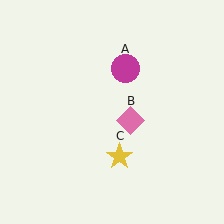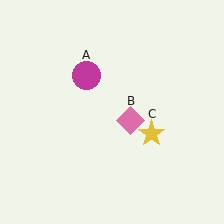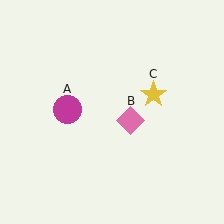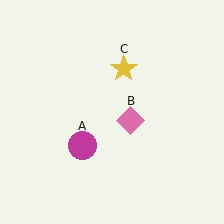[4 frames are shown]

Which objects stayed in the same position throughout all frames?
Pink diamond (object B) remained stationary.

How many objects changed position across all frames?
2 objects changed position: magenta circle (object A), yellow star (object C).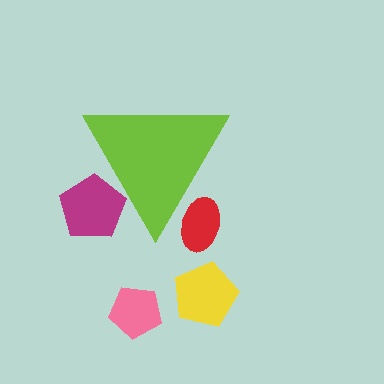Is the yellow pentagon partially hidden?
No, the yellow pentagon is fully visible.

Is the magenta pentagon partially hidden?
Yes, the magenta pentagon is partially hidden behind the lime triangle.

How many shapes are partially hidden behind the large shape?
2 shapes are partially hidden.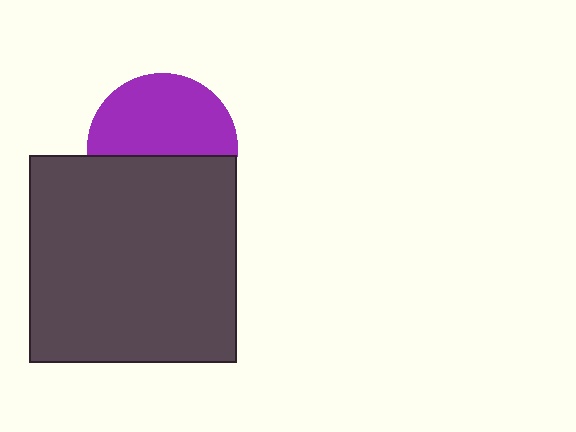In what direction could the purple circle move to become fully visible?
The purple circle could move up. That would shift it out from behind the dark gray square entirely.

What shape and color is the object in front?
The object in front is a dark gray square.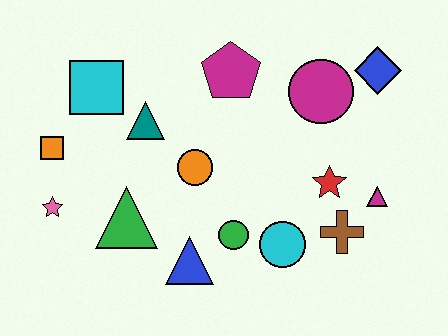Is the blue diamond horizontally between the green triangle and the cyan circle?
No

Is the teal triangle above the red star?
Yes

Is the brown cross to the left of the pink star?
No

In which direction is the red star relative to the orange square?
The red star is to the right of the orange square.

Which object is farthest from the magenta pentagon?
The pink star is farthest from the magenta pentagon.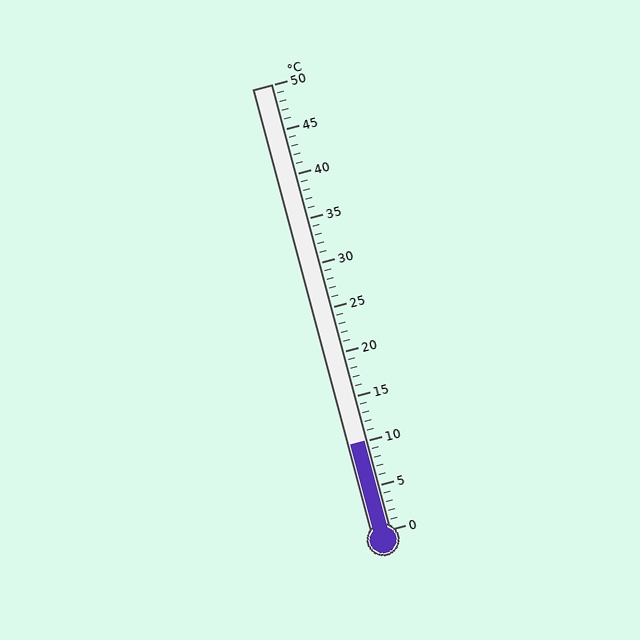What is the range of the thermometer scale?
The thermometer scale ranges from 0°C to 50°C.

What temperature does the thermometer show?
The thermometer shows approximately 10°C.